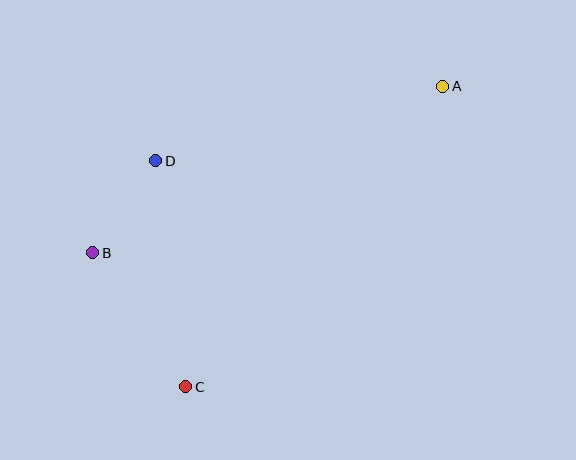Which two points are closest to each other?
Points B and D are closest to each other.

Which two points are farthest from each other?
Points A and C are farthest from each other.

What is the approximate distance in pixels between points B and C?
The distance between B and C is approximately 163 pixels.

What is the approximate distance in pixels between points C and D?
The distance between C and D is approximately 228 pixels.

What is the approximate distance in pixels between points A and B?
The distance between A and B is approximately 388 pixels.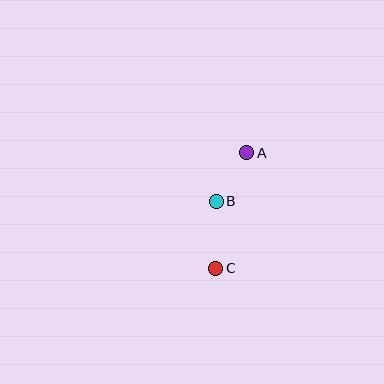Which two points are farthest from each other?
Points A and C are farthest from each other.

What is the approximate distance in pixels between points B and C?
The distance between B and C is approximately 67 pixels.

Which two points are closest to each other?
Points A and B are closest to each other.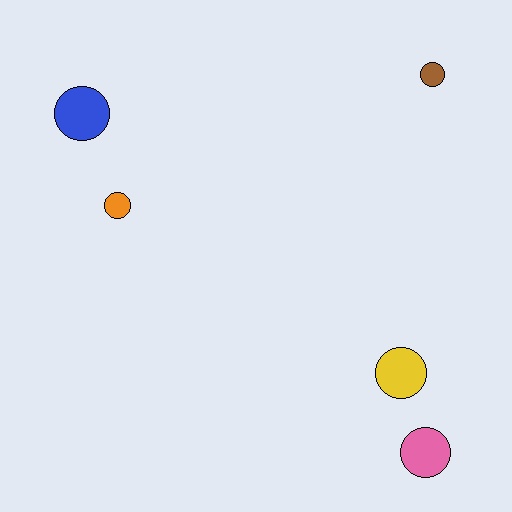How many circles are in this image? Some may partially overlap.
There are 5 circles.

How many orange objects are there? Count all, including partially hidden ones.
There is 1 orange object.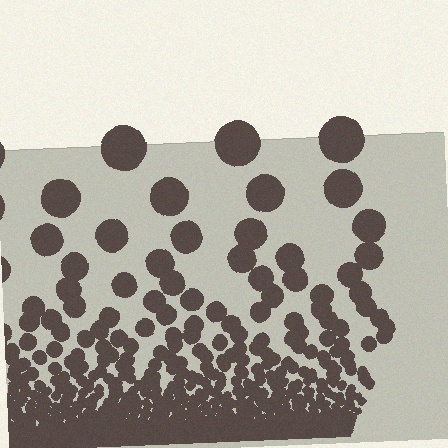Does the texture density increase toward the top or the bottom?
Density increases toward the bottom.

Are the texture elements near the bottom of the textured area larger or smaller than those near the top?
Smaller. The gradient is inverted — elements near the bottom are smaller and denser.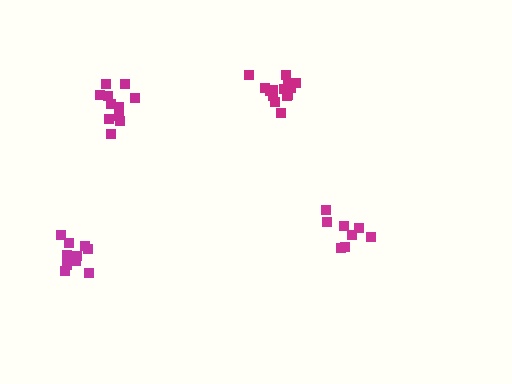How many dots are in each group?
Group 1: 12 dots, Group 2: 14 dots, Group 3: 11 dots, Group 4: 8 dots (45 total).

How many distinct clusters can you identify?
There are 4 distinct clusters.